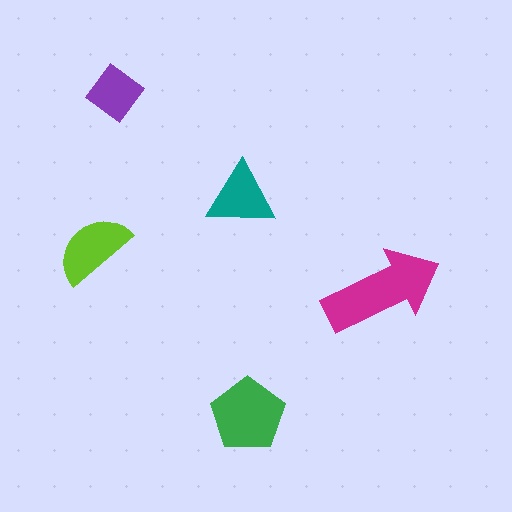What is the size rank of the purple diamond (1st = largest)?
5th.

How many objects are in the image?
There are 5 objects in the image.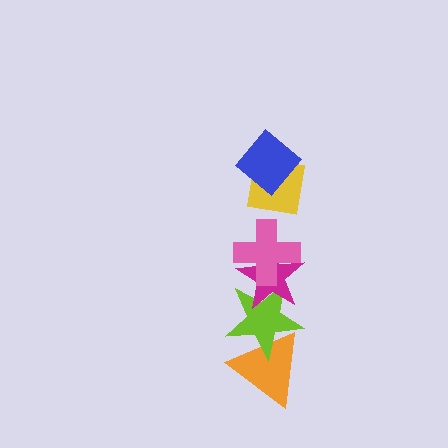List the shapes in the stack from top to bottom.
From top to bottom: the blue diamond, the yellow square, the pink cross, the magenta star, the lime star, the orange triangle.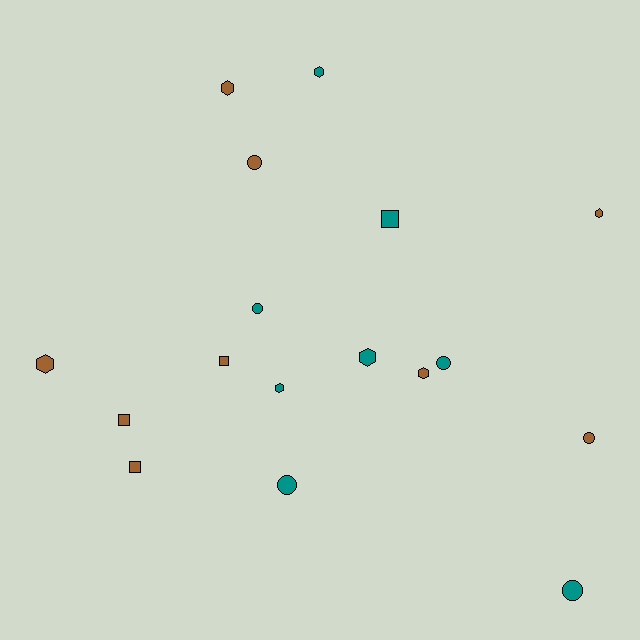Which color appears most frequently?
Brown, with 9 objects.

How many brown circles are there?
There are 2 brown circles.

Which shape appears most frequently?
Hexagon, with 7 objects.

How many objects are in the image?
There are 17 objects.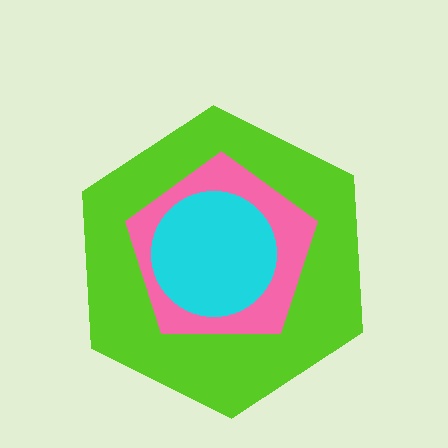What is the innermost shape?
The cyan circle.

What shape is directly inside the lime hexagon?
The pink pentagon.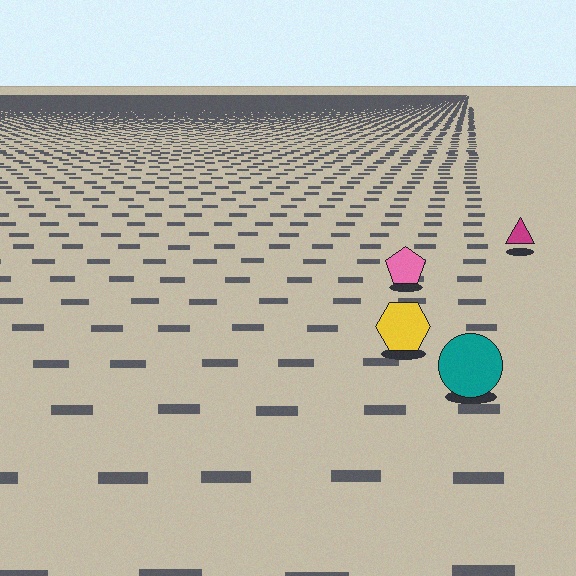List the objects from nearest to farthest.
From nearest to farthest: the teal circle, the yellow hexagon, the pink pentagon, the magenta triangle.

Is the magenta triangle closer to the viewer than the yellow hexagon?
No. The yellow hexagon is closer — you can tell from the texture gradient: the ground texture is coarser near it.